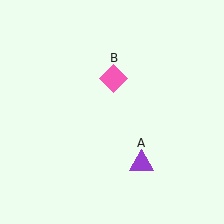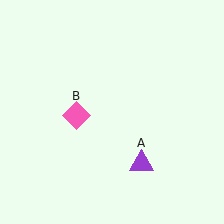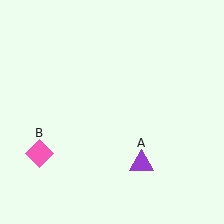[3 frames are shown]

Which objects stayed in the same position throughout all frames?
Purple triangle (object A) remained stationary.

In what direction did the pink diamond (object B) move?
The pink diamond (object B) moved down and to the left.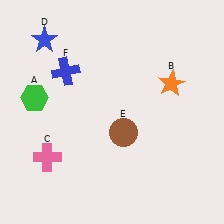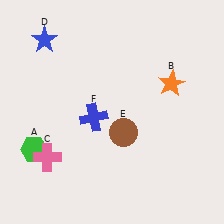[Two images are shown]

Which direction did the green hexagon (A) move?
The green hexagon (A) moved down.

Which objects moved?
The objects that moved are: the green hexagon (A), the blue cross (F).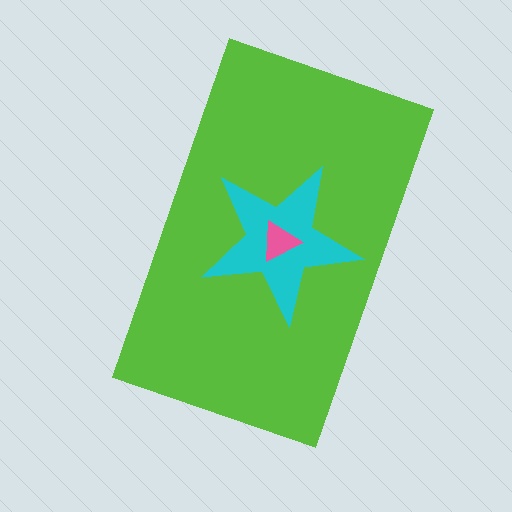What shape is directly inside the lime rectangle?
The cyan star.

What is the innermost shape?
The pink triangle.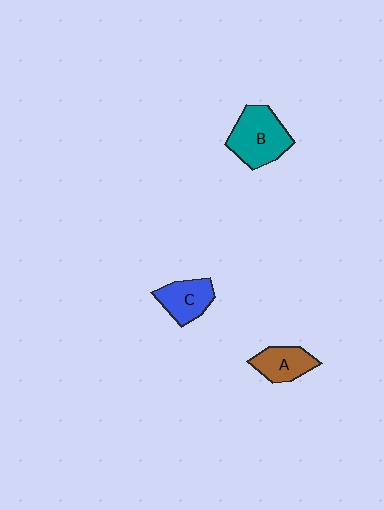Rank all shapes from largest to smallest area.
From largest to smallest: B (teal), C (blue), A (brown).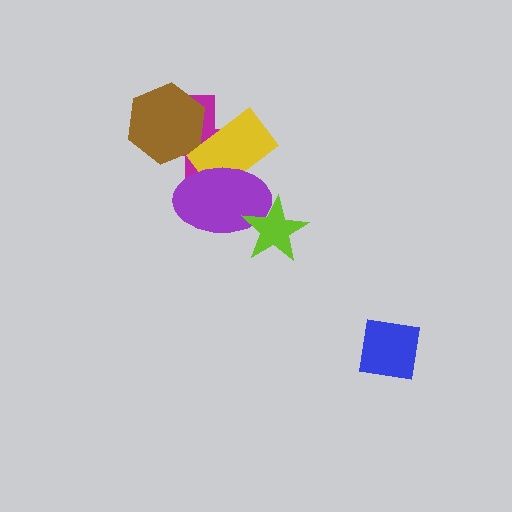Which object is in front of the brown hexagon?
The yellow rectangle is in front of the brown hexagon.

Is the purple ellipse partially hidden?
Yes, it is partially covered by another shape.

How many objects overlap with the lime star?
1 object overlaps with the lime star.